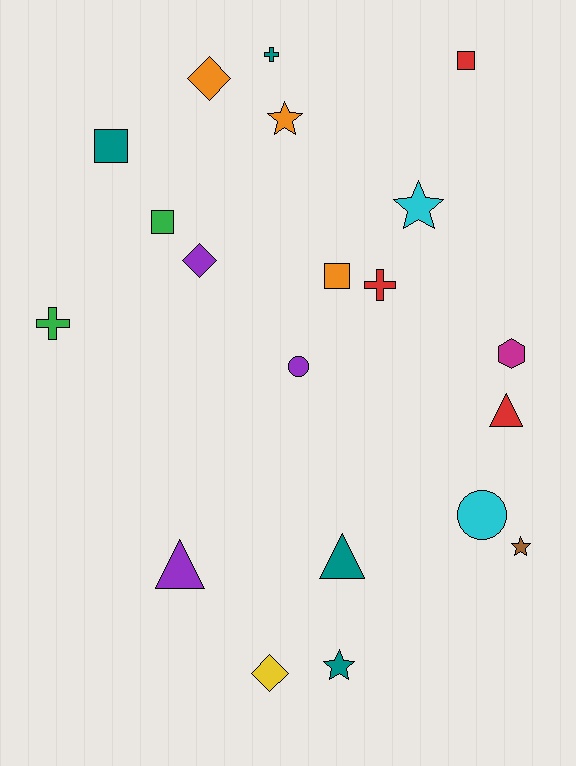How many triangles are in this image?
There are 3 triangles.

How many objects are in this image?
There are 20 objects.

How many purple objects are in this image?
There are 3 purple objects.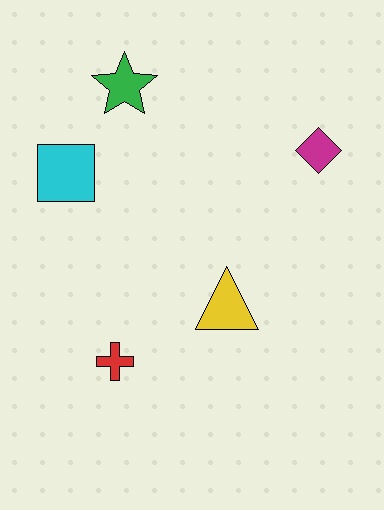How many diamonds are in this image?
There is 1 diamond.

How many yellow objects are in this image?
There is 1 yellow object.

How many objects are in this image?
There are 5 objects.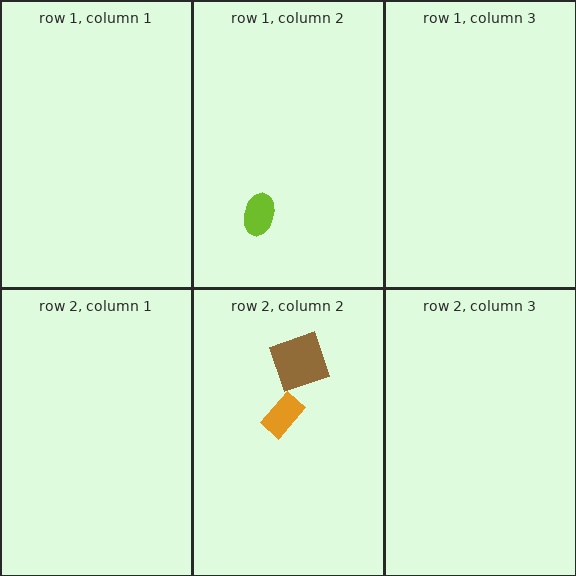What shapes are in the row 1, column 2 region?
The lime ellipse.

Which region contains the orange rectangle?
The row 2, column 2 region.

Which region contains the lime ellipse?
The row 1, column 2 region.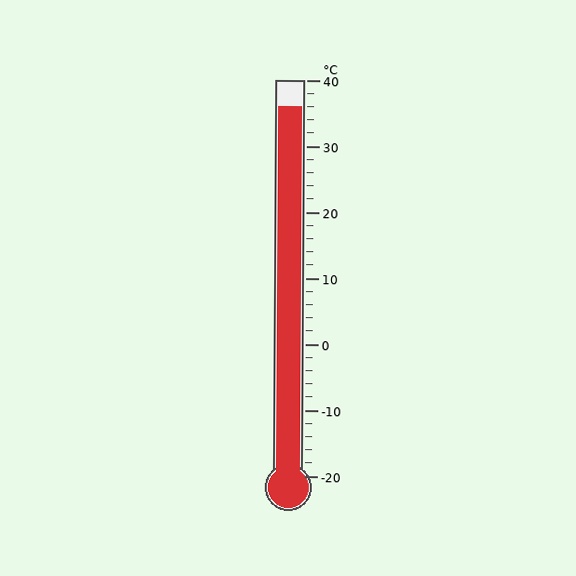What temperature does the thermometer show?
The thermometer shows approximately 36°C.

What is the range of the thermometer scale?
The thermometer scale ranges from -20°C to 40°C.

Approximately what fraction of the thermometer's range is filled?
The thermometer is filled to approximately 95% of its range.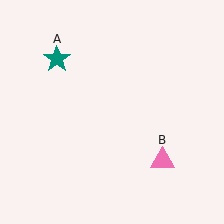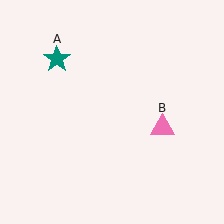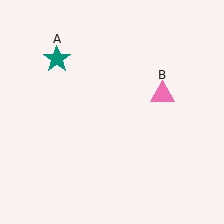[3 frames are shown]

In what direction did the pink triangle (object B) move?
The pink triangle (object B) moved up.